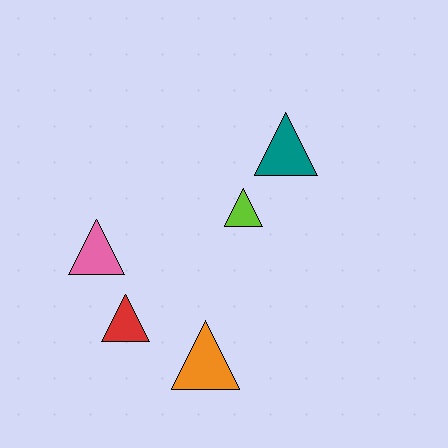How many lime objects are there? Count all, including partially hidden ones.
There is 1 lime object.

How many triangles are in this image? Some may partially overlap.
There are 5 triangles.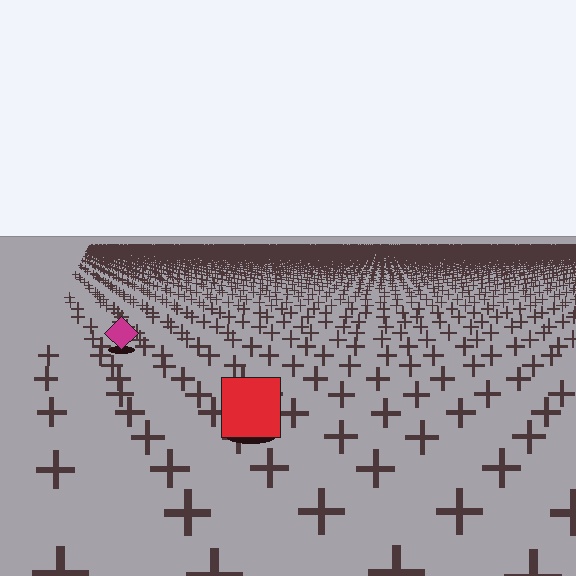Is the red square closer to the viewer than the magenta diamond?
Yes. The red square is closer — you can tell from the texture gradient: the ground texture is coarser near it.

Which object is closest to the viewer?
The red square is closest. The texture marks near it are larger and more spread out.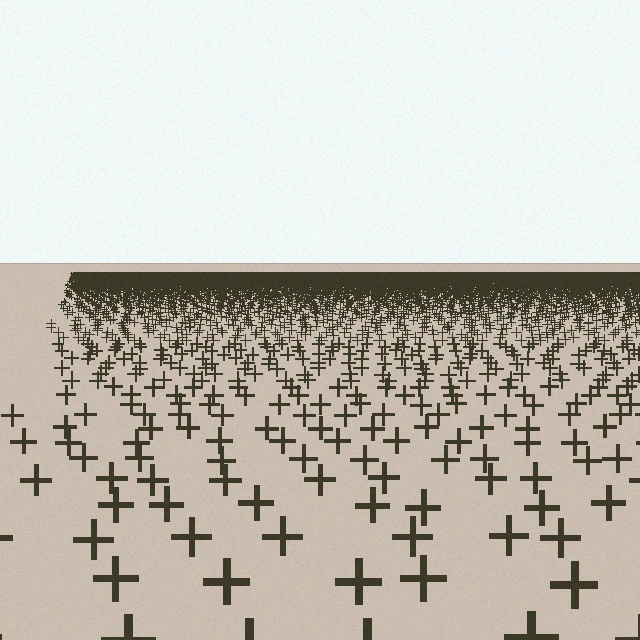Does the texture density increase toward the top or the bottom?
Density increases toward the top.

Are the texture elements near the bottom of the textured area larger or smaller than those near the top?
Larger. Near the bottom, elements are closer to the viewer and appear at a bigger on-screen size.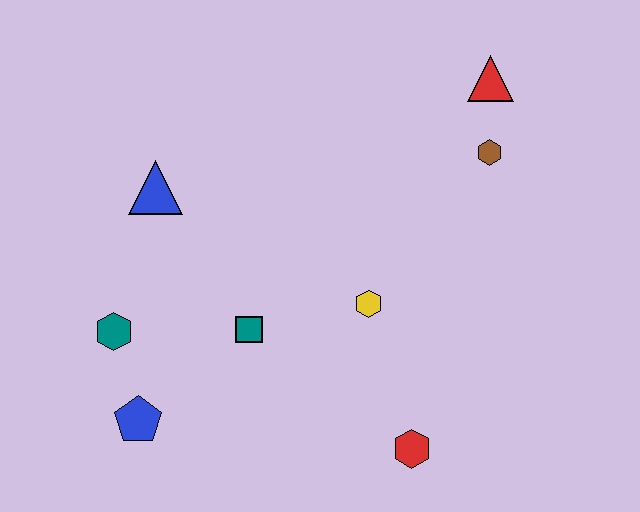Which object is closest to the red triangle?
The brown hexagon is closest to the red triangle.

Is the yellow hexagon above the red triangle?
No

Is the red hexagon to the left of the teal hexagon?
No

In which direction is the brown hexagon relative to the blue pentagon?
The brown hexagon is to the right of the blue pentagon.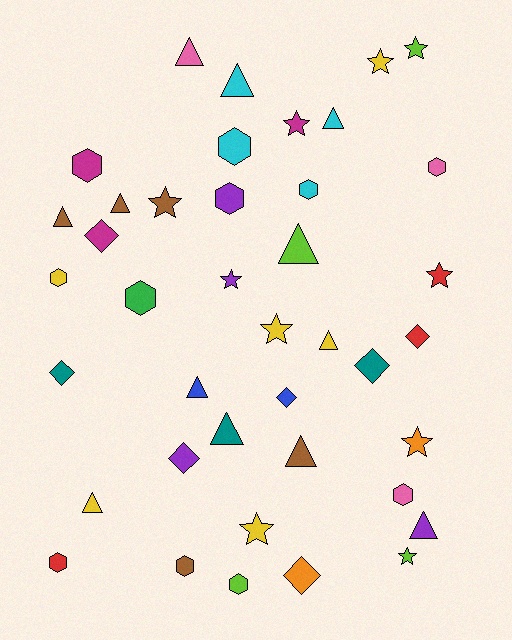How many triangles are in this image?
There are 12 triangles.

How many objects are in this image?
There are 40 objects.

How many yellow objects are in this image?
There are 6 yellow objects.